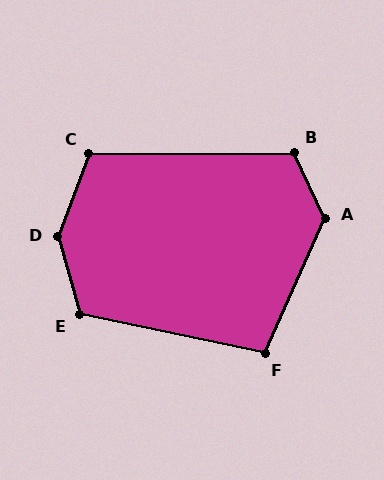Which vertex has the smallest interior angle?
F, at approximately 102 degrees.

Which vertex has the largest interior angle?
D, at approximately 143 degrees.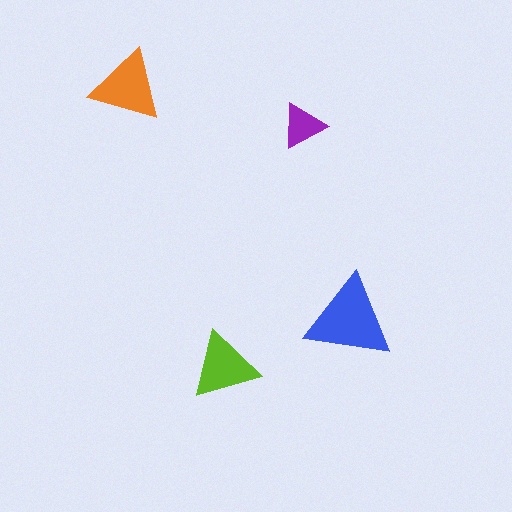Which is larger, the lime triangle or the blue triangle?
The blue one.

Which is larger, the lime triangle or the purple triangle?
The lime one.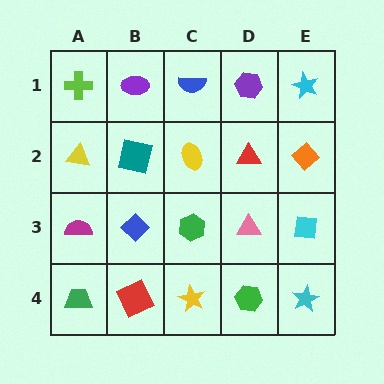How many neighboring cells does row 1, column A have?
2.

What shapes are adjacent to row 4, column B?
A blue diamond (row 3, column B), a green trapezoid (row 4, column A), a yellow star (row 4, column C).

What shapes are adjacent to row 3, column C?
A yellow ellipse (row 2, column C), a yellow star (row 4, column C), a blue diamond (row 3, column B), a pink triangle (row 3, column D).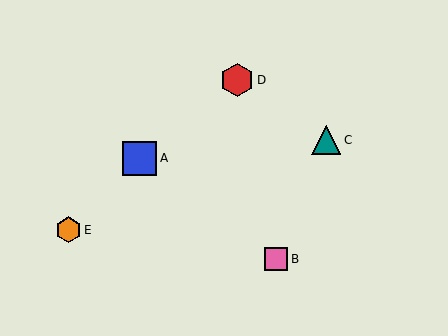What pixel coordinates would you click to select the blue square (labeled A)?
Click at (140, 158) to select the blue square A.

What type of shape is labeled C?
Shape C is a teal triangle.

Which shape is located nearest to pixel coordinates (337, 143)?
The teal triangle (labeled C) at (326, 140) is nearest to that location.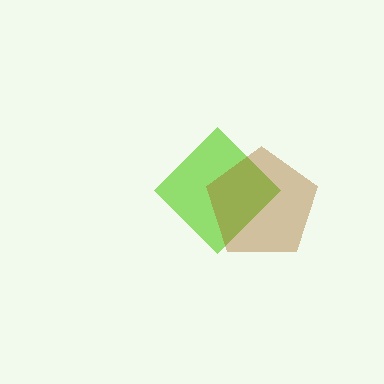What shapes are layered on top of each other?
The layered shapes are: a lime diamond, a brown pentagon.